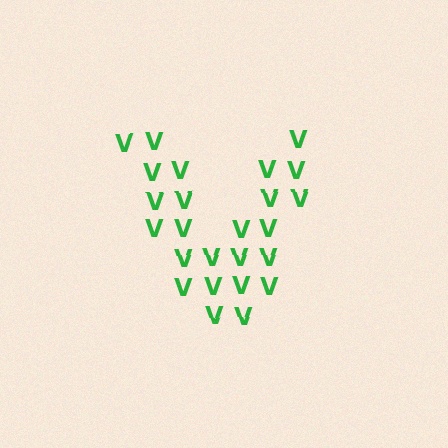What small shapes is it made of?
It is made of small letter V's.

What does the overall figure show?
The overall figure shows the letter V.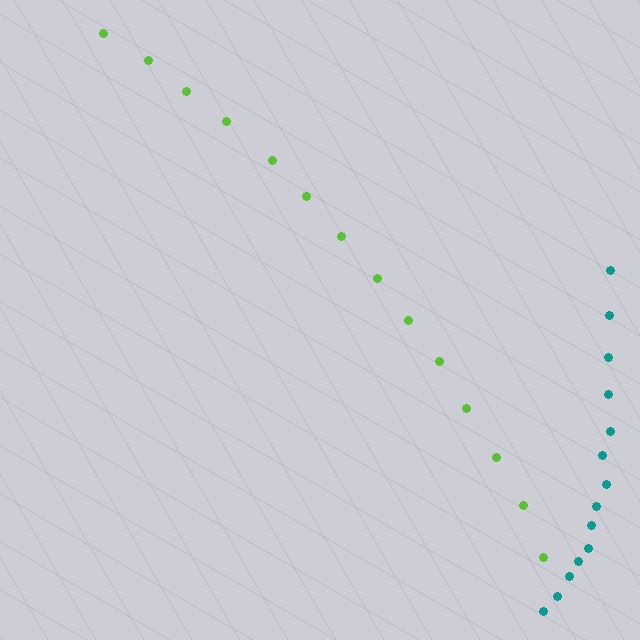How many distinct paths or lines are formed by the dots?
There are 2 distinct paths.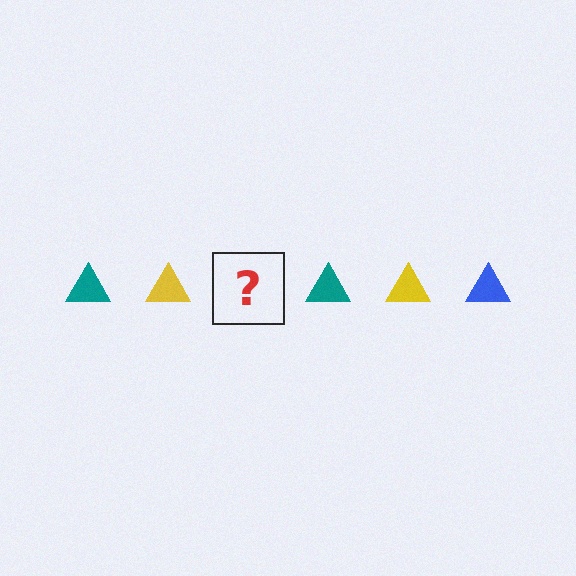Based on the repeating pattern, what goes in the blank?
The blank should be a blue triangle.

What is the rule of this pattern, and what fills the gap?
The rule is that the pattern cycles through teal, yellow, blue triangles. The gap should be filled with a blue triangle.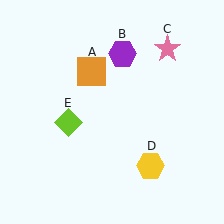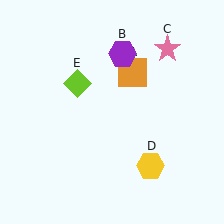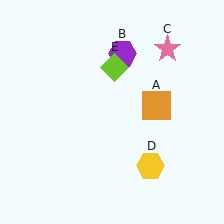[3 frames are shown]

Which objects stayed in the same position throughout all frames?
Purple hexagon (object B) and pink star (object C) and yellow hexagon (object D) remained stationary.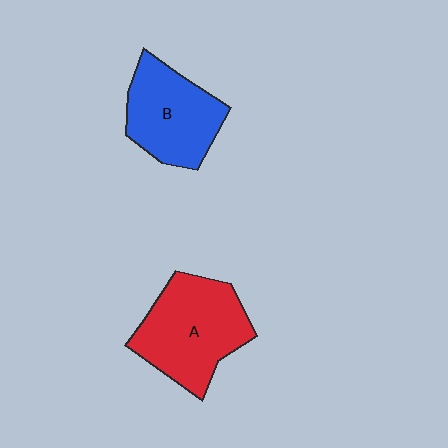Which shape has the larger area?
Shape A (red).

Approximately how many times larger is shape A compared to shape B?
Approximately 1.2 times.